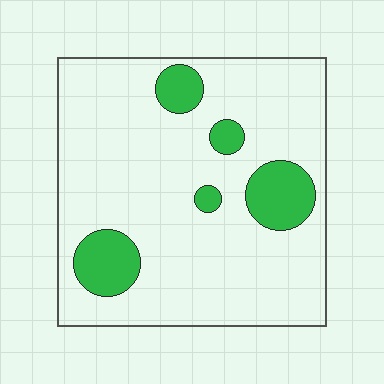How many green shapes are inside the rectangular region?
5.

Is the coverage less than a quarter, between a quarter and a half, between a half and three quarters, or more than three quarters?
Less than a quarter.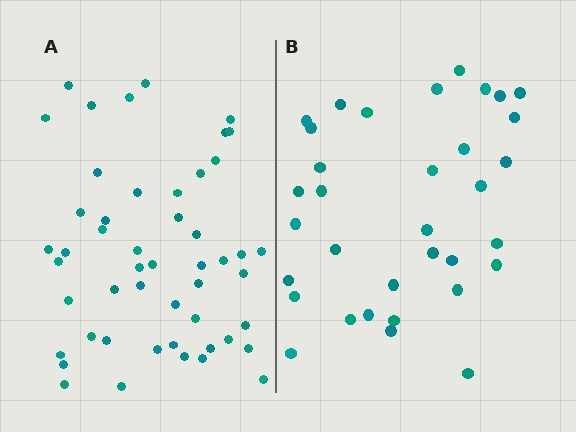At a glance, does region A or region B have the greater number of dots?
Region A (the left region) has more dots.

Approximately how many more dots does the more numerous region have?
Region A has approximately 15 more dots than region B.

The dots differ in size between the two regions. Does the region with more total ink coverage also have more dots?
No. Region B has more total ink coverage because its dots are larger, but region A actually contains more individual dots. Total area can be misleading — the number of items is what matters here.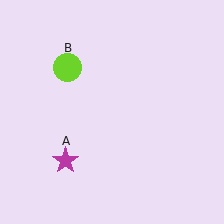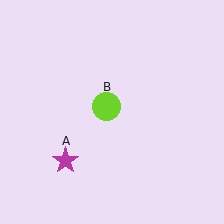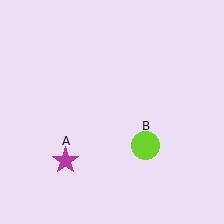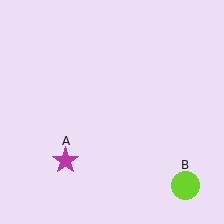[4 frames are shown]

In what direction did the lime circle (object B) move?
The lime circle (object B) moved down and to the right.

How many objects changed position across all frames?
1 object changed position: lime circle (object B).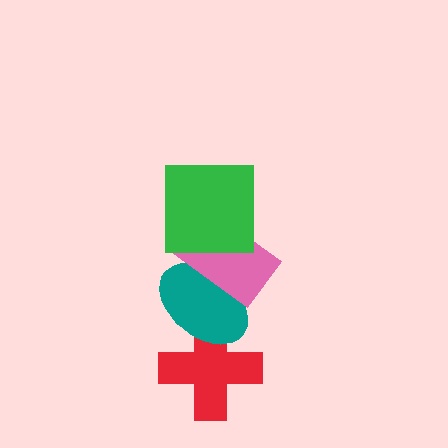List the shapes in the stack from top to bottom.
From top to bottom: the green square, the pink rectangle, the teal ellipse, the red cross.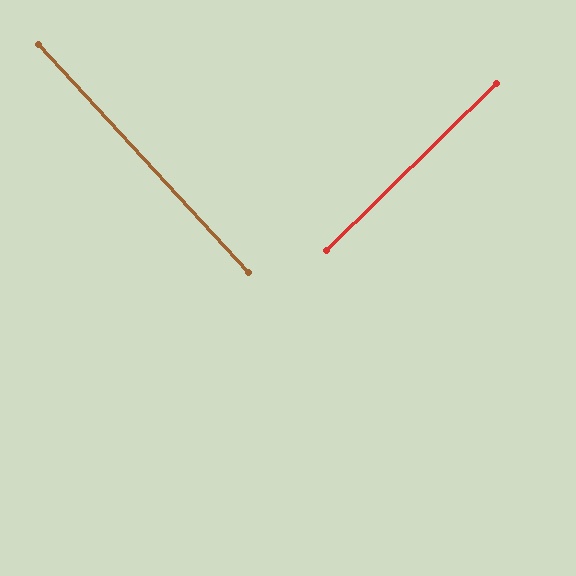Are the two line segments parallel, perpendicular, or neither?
Perpendicular — they meet at approximately 88°.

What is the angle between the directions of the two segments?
Approximately 88 degrees.